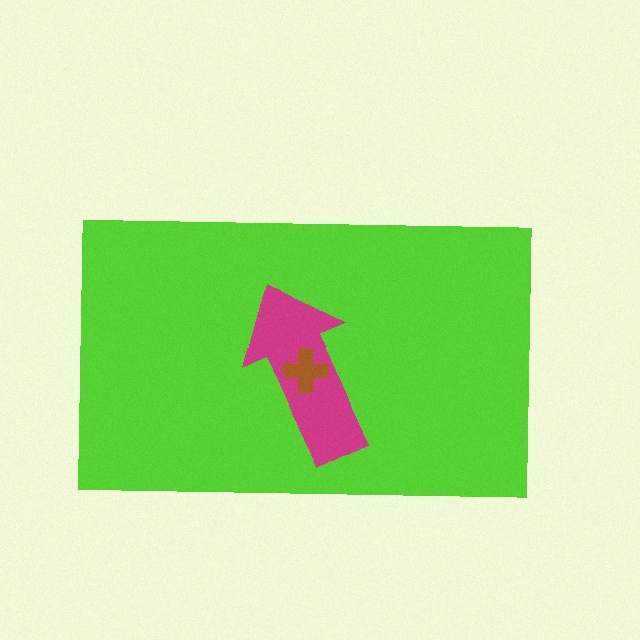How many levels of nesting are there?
3.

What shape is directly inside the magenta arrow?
The brown cross.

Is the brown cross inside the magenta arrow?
Yes.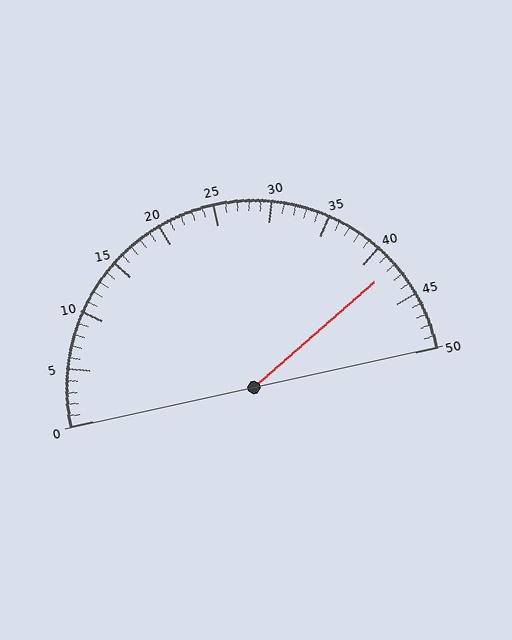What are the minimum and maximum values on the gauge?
The gauge ranges from 0 to 50.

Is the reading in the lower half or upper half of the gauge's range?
The reading is in the upper half of the range (0 to 50).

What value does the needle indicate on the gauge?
The needle indicates approximately 42.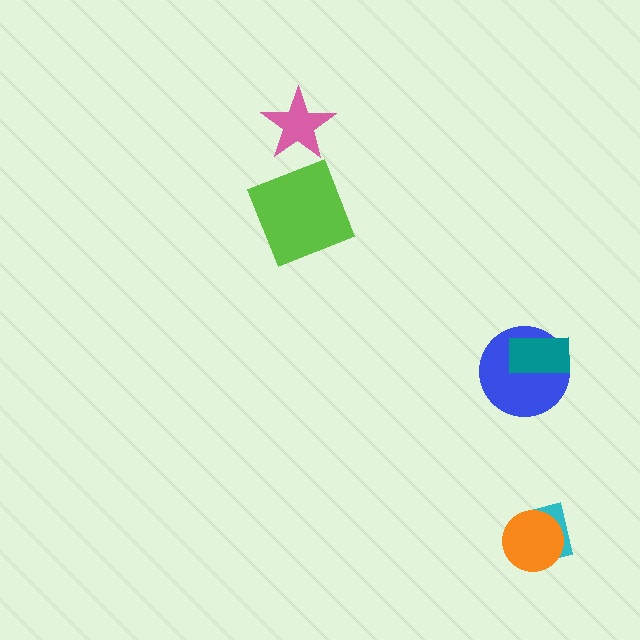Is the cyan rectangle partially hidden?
Yes, it is partially covered by another shape.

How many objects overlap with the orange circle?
1 object overlaps with the orange circle.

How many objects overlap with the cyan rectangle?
1 object overlaps with the cyan rectangle.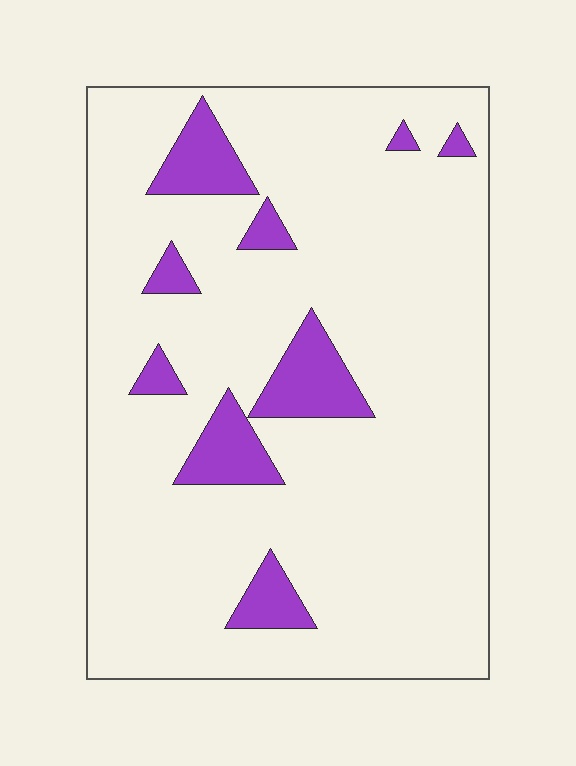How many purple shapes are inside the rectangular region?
9.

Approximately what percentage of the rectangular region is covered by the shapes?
Approximately 10%.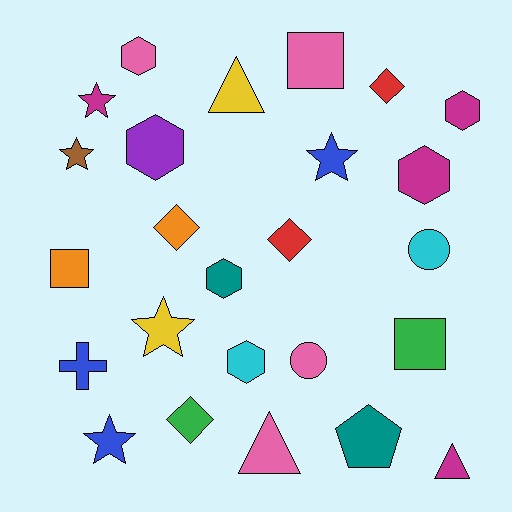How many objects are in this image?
There are 25 objects.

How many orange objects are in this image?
There are 2 orange objects.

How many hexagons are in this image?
There are 6 hexagons.